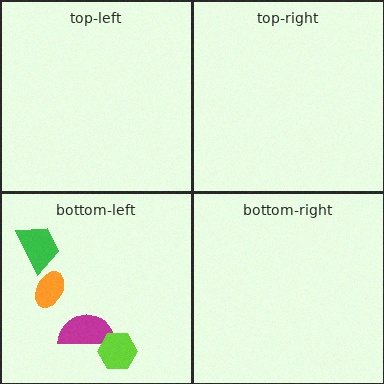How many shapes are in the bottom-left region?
4.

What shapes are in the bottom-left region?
The green trapezoid, the magenta semicircle, the orange ellipse, the lime hexagon.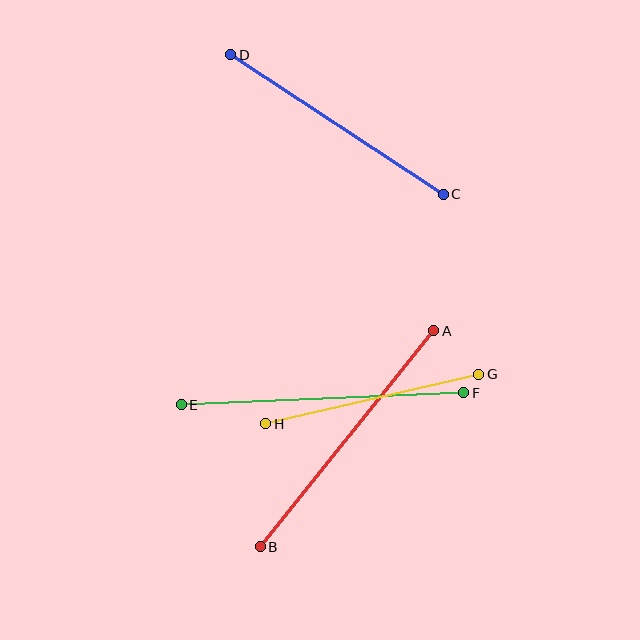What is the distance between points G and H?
The distance is approximately 219 pixels.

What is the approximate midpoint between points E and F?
The midpoint is at approximately (323, 399) pixels.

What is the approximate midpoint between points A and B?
The midpoint is at approximately (347, 439) pixels.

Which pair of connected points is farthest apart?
Points E and F are farthest apart.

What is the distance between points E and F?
The distance is approximately 283 pixels.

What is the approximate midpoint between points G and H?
The midpoint is at approximately (372, 399) pixels.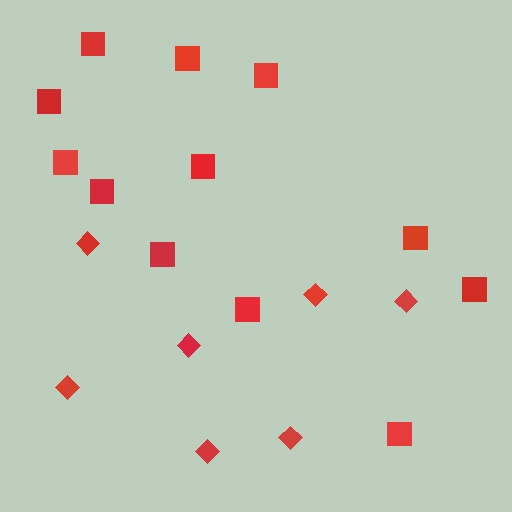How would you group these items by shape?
There are 2 groups: one group of squares (12) and one group of diamonds (7).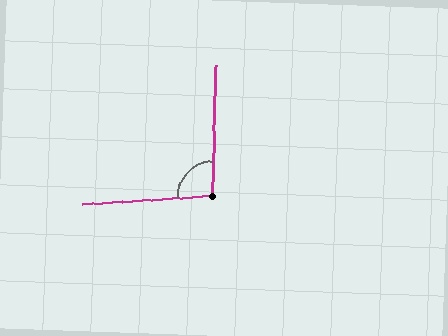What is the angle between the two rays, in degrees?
Approximately 95 degrees.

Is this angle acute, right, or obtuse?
It is approximately a right angle.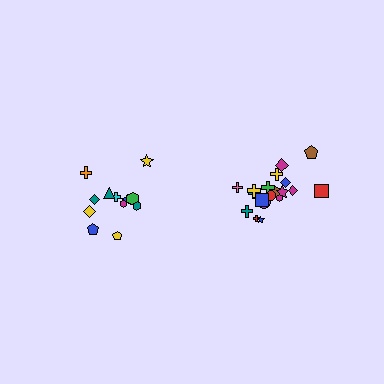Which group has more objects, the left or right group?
The right group.